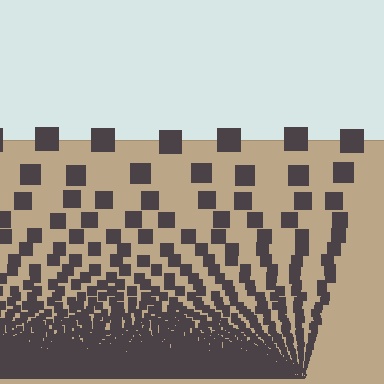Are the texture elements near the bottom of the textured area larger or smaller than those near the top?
Smaller. The gradient is inverted — elements near the bottom are smaller and denser.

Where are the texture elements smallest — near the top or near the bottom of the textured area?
Near the bottom.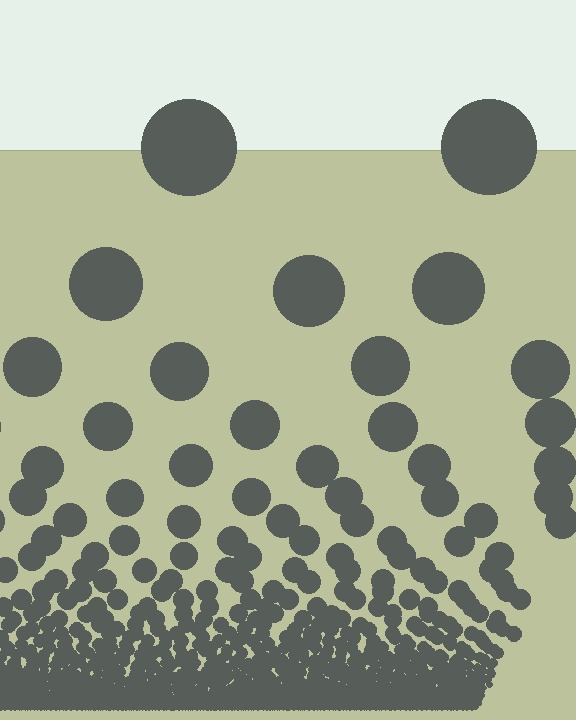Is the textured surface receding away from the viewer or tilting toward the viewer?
The surface appears to tilt toward the viewer. Texture elements get larger and sparser toward the top.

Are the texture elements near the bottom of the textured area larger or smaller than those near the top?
Smaller. The gradient is inverted — elements near the bottom are smaller and denser.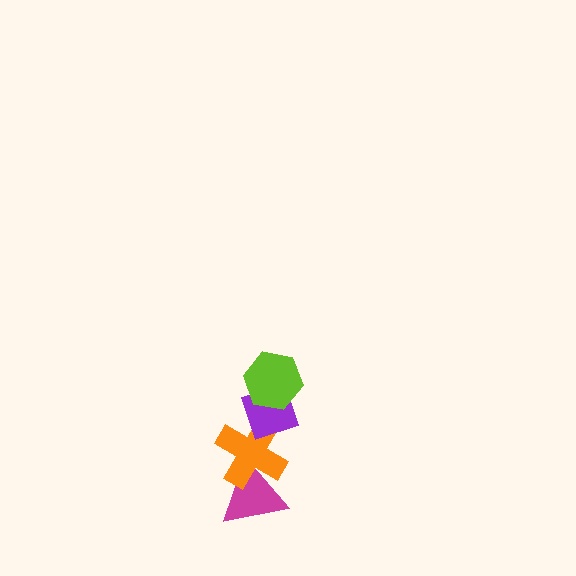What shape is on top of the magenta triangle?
The orange cross is on top of the magenta triangle.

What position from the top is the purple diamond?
The purple diamond is 2nd from the top.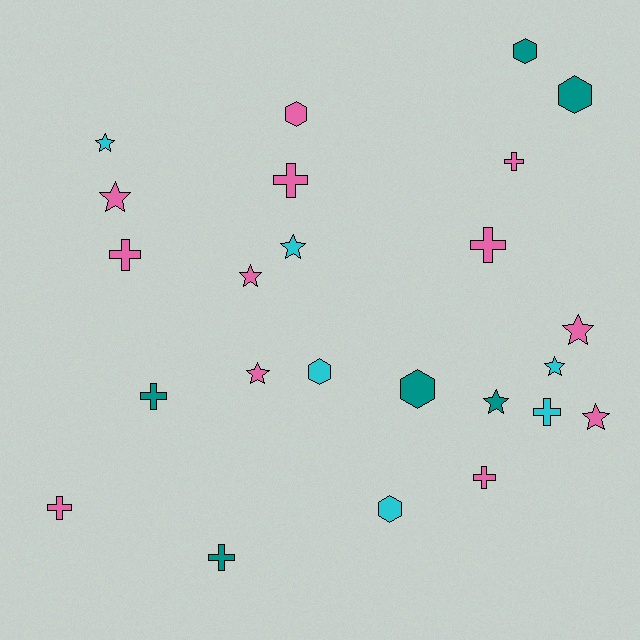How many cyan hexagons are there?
There are 2 cyan hexagons.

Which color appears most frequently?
Pink, with 12 objects.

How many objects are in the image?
There are 24 objects.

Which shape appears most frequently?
Star, with 9 objects.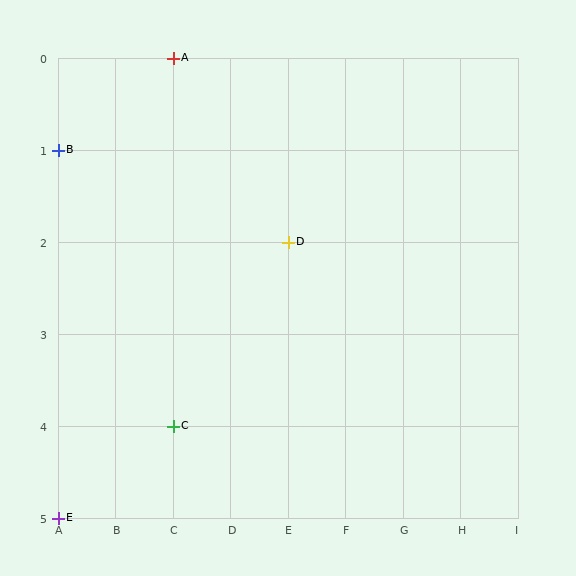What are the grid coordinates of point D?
Point D is at grid coordinates (E, 2).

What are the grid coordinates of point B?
Point B is at grid coordinates (A, 1).